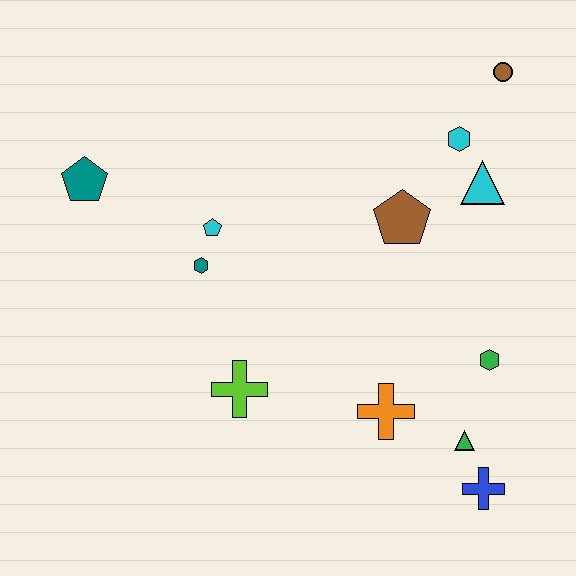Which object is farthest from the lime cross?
The brown circle is farthest from the lime cross.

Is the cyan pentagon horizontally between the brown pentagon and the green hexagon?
No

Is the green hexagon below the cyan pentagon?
Yes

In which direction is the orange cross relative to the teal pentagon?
The orange cross is to the right of the teal pentagon.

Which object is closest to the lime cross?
The teal hexagon is closest to the lime cross.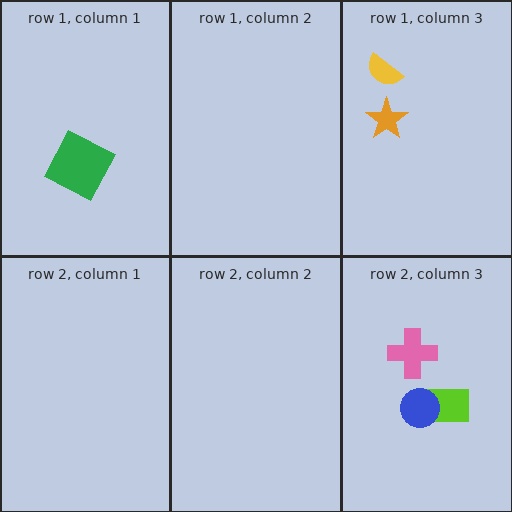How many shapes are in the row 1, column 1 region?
1.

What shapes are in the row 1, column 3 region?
The orange star, the yellow semicircle.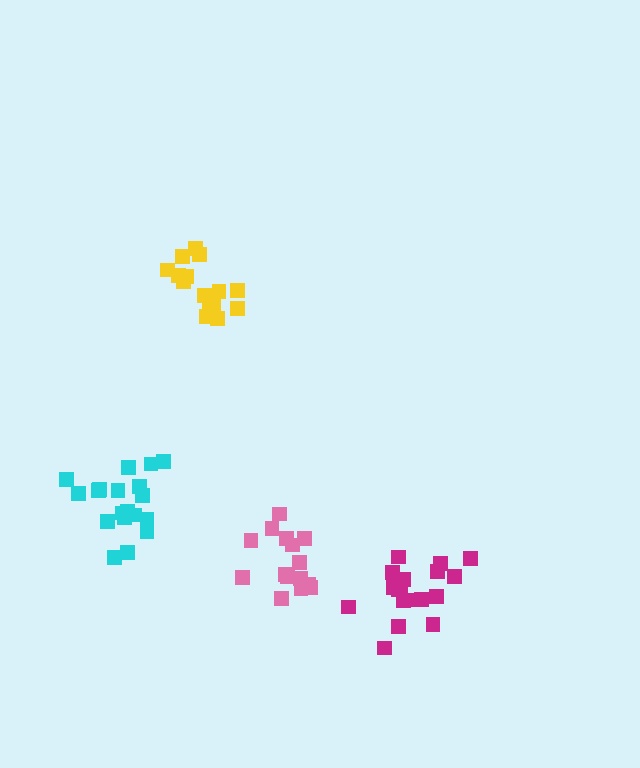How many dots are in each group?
Group 1: 15 dots, Group 2: 19 dots, Group 3: 18 dots, Group 4: 15 dots (67 total).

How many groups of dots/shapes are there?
There are 4 groups.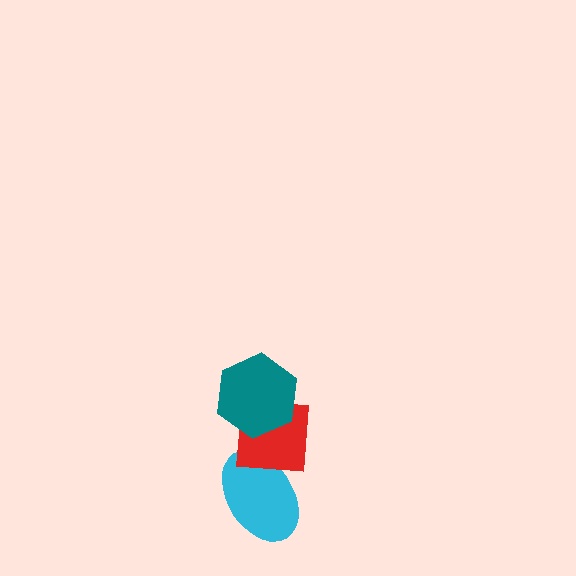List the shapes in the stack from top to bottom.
From top to bottom: the teal hexagon, the red square, the cyan ellipse.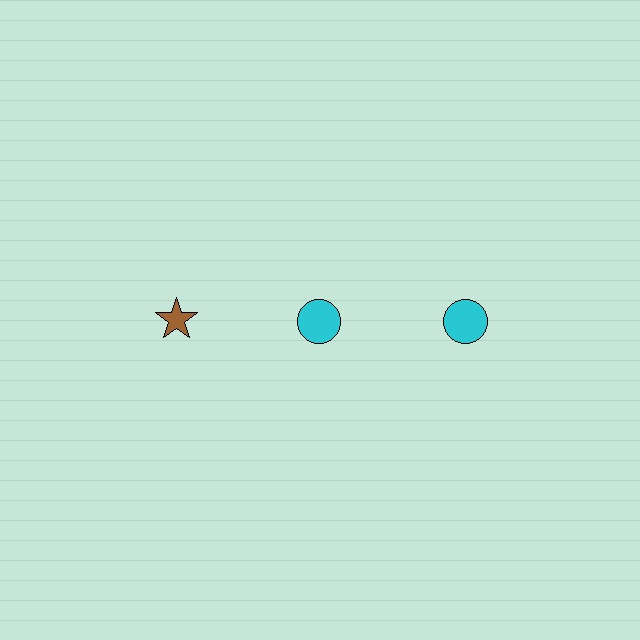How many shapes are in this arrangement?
There are 3 shapes arranged in a grid pattern.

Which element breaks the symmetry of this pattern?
The brown star in the top row, leftmost column breaks the symmetry. All other shapes are cyan circles.